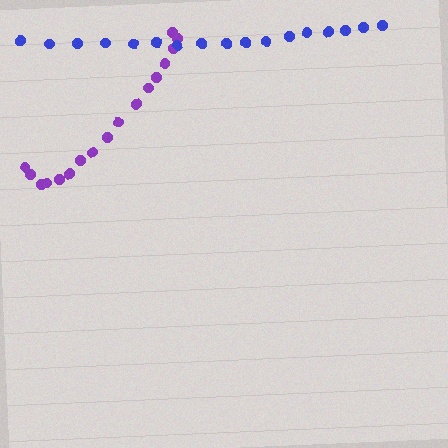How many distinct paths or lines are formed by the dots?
There are 2 distinct paths.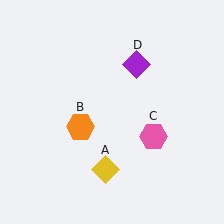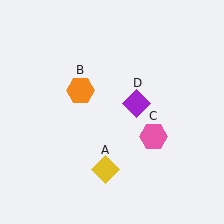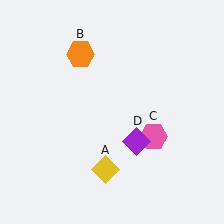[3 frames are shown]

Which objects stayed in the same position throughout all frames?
Yellow diamond (object A) and pink hexagon (object C) remained stationary.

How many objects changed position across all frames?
2 objects changed position: orange hexagon (object B), purple diamond (object D).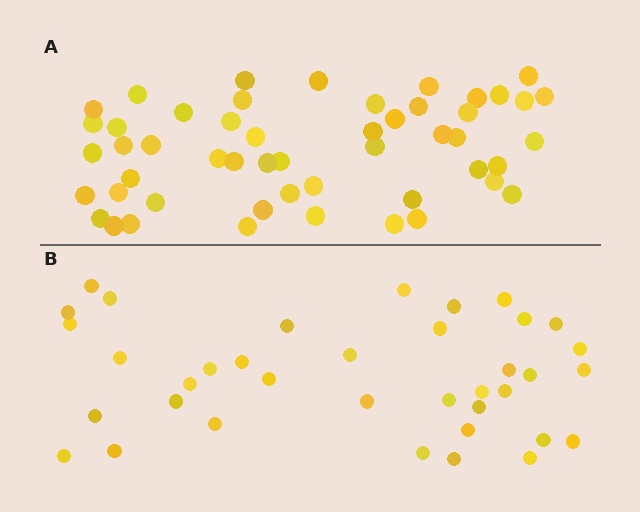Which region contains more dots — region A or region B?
Region A (the top region) has more dots.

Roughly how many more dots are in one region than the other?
Region A has approximately 15 more dots than region B.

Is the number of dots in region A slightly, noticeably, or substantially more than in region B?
Region A has noticeably more, but not dramatically so. The ratio is roughly 1.4 to 1.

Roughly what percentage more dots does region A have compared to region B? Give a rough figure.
About 40% more.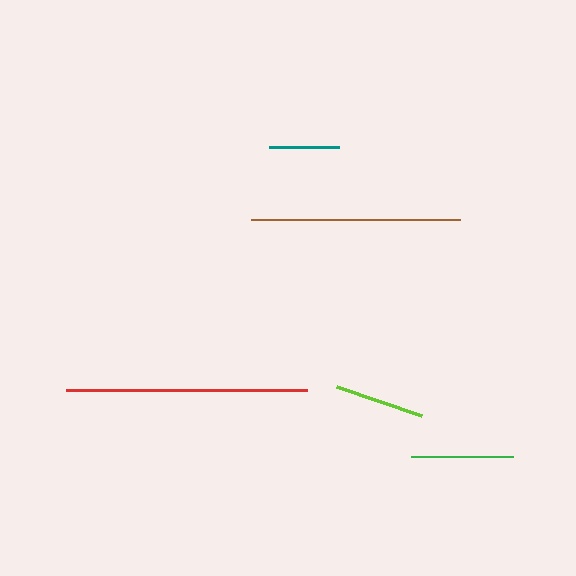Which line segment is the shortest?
The teal line is the shortest at approximately 70 pixels.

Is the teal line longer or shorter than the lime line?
The lime line is longer than the teal line.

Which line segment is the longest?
The red line is the longest at approximately 241 pixels.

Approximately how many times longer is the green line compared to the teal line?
The green line is approximately 1.5 times the length of the teal line.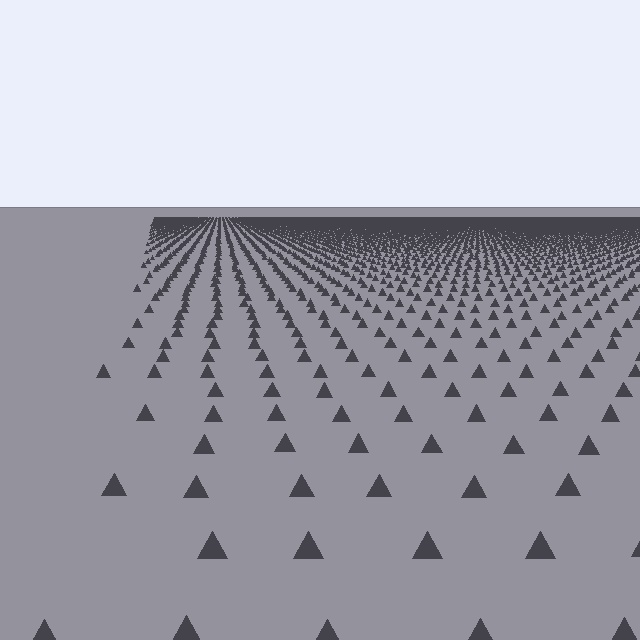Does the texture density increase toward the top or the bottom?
Density increases toward the top.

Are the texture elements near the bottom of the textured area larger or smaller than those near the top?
Larger. Near the bottom, elements are closer to the viewer and appear at a bigger on-screen size.